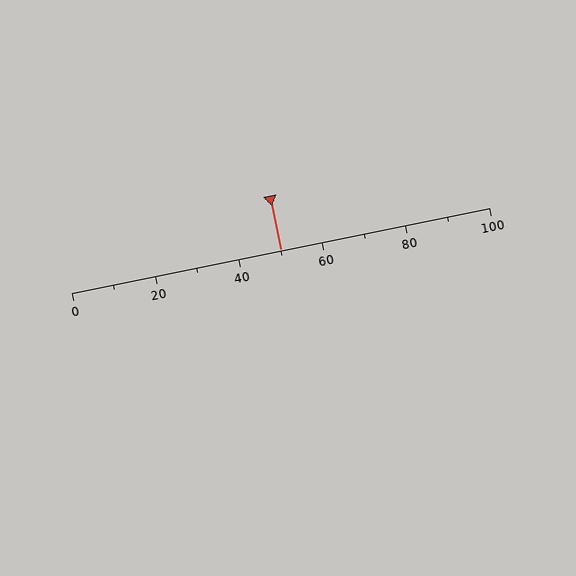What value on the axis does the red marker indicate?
The marker indicates approximately 50.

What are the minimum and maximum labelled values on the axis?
The axis runs from 0 to 100.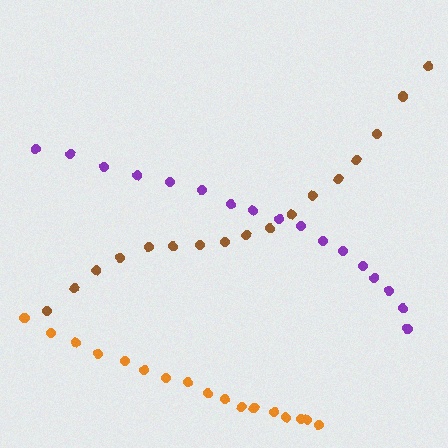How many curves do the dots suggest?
There are 3 distinct paths.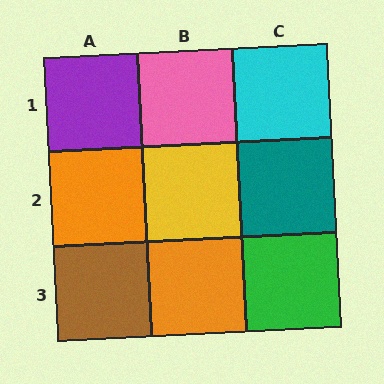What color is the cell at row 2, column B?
Yellow.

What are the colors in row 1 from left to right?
Purple, pink, cyan.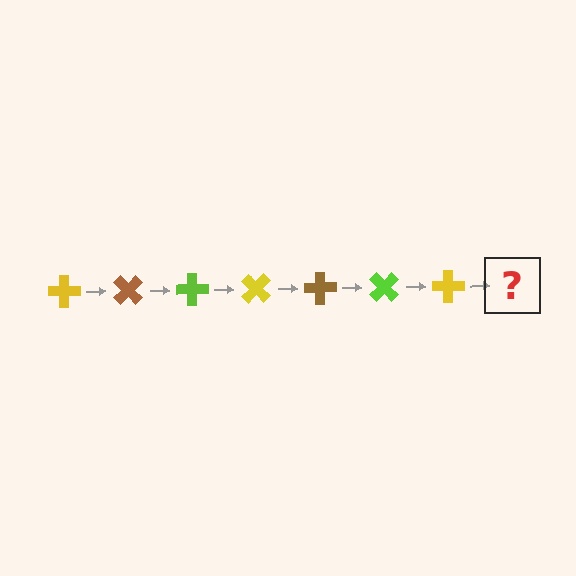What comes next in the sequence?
The next element should be a brown cross, rotated 315 degrees from the start.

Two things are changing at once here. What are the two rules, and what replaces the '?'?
The two rules are that it rotates 45 degrees each step and the color cycles through yellow, brown, and lime. The '?' should be a brown cross, rotated 315 degrees from the start.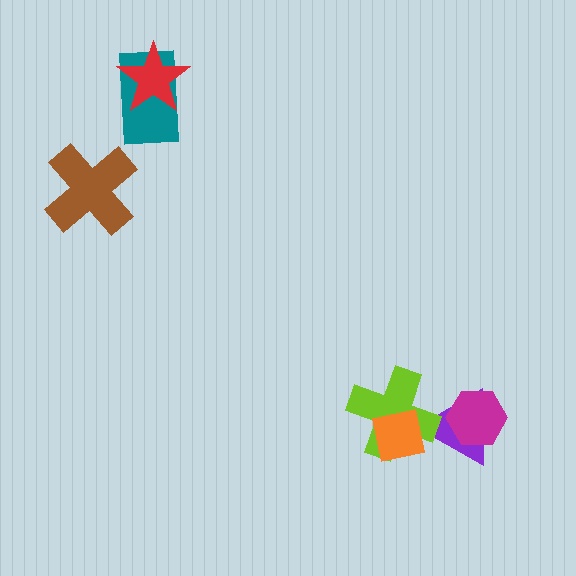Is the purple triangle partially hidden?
Yes, it is partially covered by another shape.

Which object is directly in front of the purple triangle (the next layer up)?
The magenta hexagon is directly in front of the purple triangle.